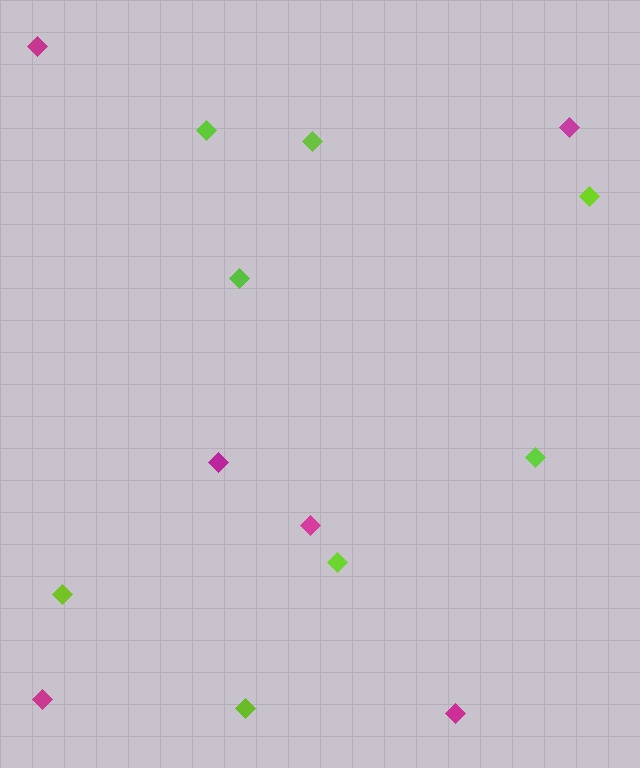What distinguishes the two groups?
There are 2 groups: one group of magenta diamonds (6) and one group of lime diamonds (8).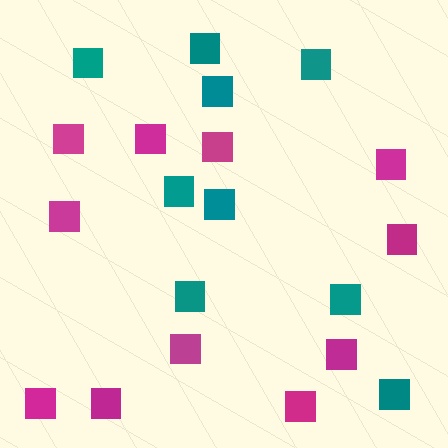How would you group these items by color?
There are 2 groups: one group of magenta squares (11) and one group of teal squares (9).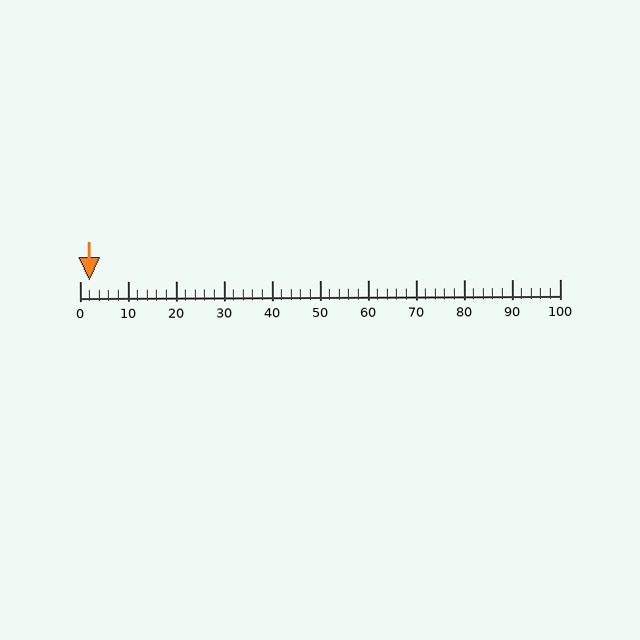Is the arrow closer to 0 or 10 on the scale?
The arrow is closer to 0.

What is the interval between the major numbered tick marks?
The major tick marks are spaced 10 units apart.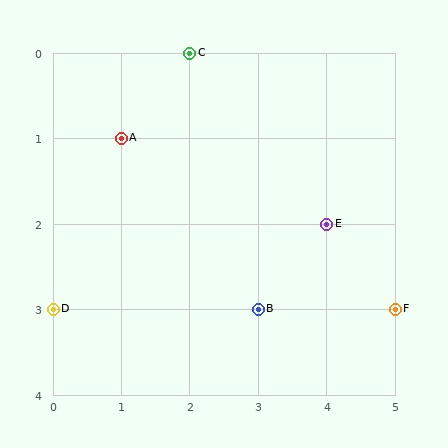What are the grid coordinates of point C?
Point C is at grid coordinates (2, 0).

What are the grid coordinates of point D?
Point D is at grid coordinates (0, 3).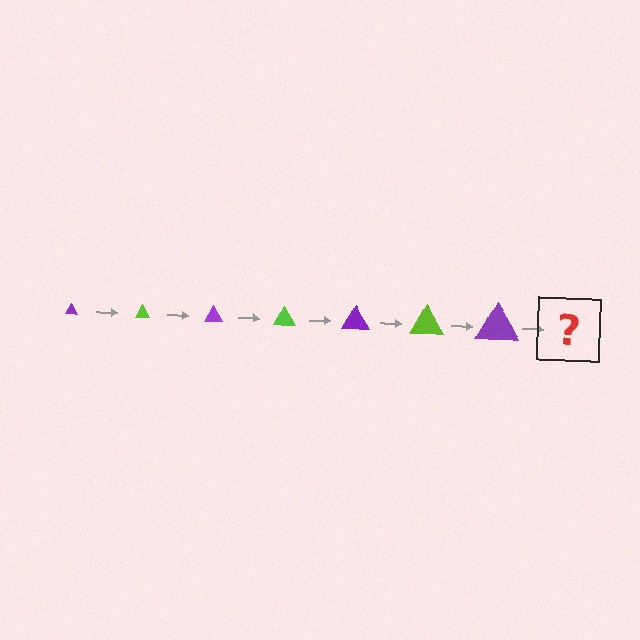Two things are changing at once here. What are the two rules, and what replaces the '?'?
The two rules are that the triangle grows larger each step and the color cycles through purple and lime. The '?' should be a lime triangle, larger than the previous one.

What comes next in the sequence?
The next element should be a lime triangle, larger than the previous one.